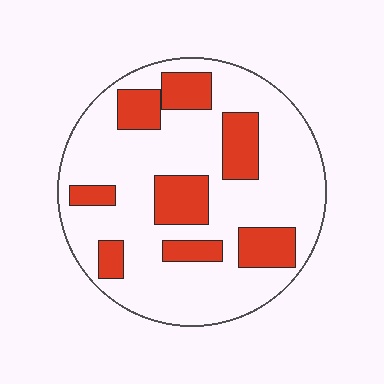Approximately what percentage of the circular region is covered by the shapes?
Approximately 25%.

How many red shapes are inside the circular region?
8.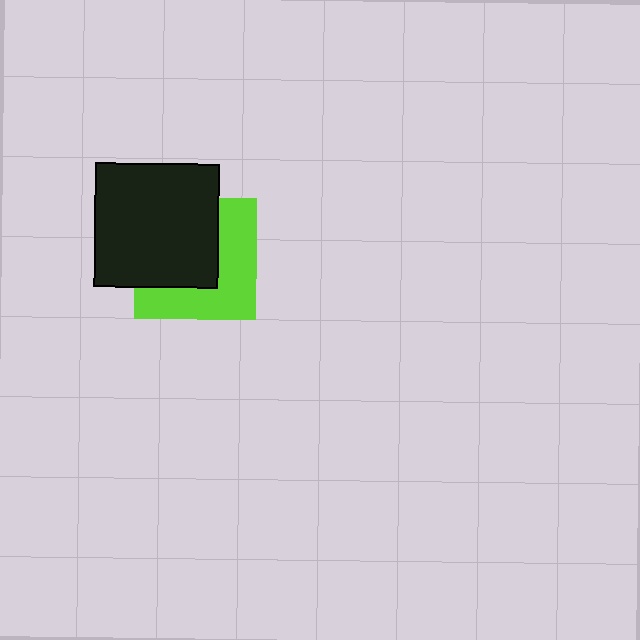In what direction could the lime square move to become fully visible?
The lime square could move toward the lower-right. That would shift it out from behind the black square entirely.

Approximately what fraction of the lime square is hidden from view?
Roughly 51% of the lime square is hidden behind the black square.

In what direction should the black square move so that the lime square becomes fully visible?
The black square should move toward the upper-left. That is the shortest direction to clear the overlap and leave the lime square fully visible.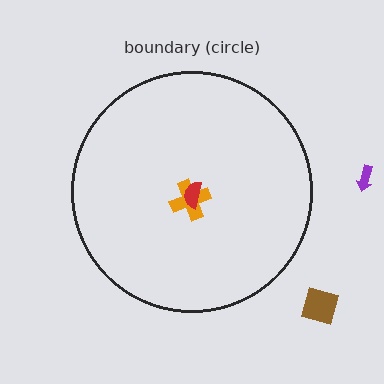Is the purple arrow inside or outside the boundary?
Outside.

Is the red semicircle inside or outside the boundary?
Inside.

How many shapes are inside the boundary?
2 inside, 2 outside.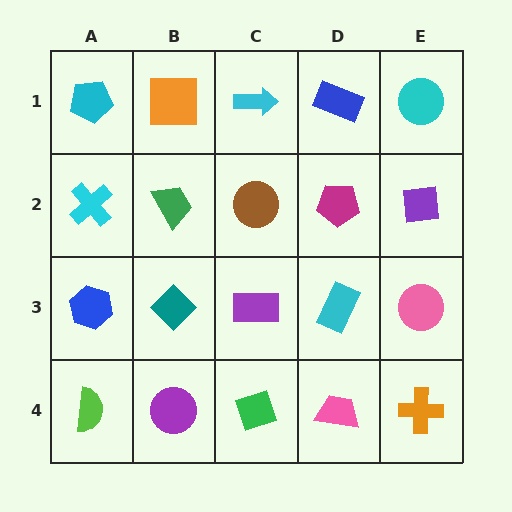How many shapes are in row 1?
5 shapes.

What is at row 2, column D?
A magenta pentagon.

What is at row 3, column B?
A teal diamond.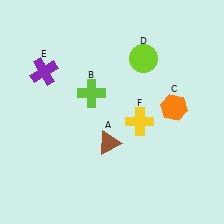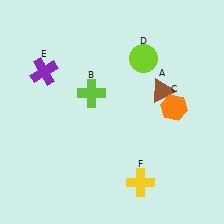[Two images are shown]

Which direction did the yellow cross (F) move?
The yellow cross (F) moved down.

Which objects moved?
The objects that moved are: the brown triangle (A), the yellow cross (F).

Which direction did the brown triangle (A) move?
The brown triangle (A) moved right.